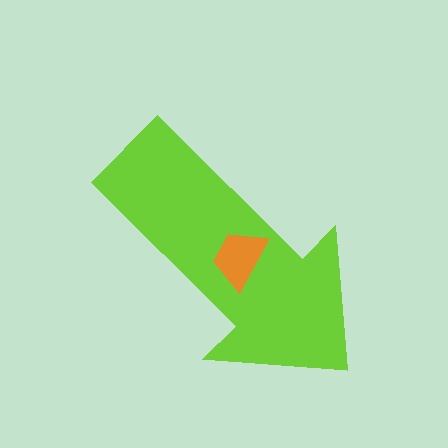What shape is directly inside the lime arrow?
The orange trapezoid.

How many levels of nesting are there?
2.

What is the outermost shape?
The lime arrow.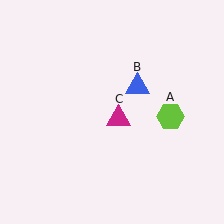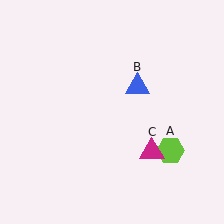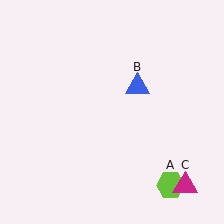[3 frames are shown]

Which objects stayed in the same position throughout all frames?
Blue triangle (object B) remained stationary.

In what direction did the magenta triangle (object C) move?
The magenta triangle (object C) moved down and to the right.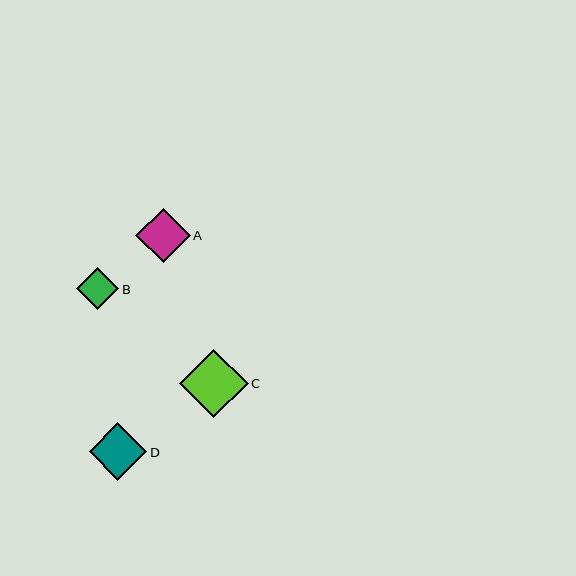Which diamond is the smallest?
Diamond B is the smallest with a size of approximately 42 pixels.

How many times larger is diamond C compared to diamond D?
Diamond C is approximately 1.2 times the size of diamond D.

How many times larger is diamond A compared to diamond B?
Diamond A is approximately 1.3 times the size of diamond B.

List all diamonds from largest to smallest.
From largest to smallest: C, D, A, B.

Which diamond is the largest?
Diamond C is the largest with a size of approximately 69 pixels.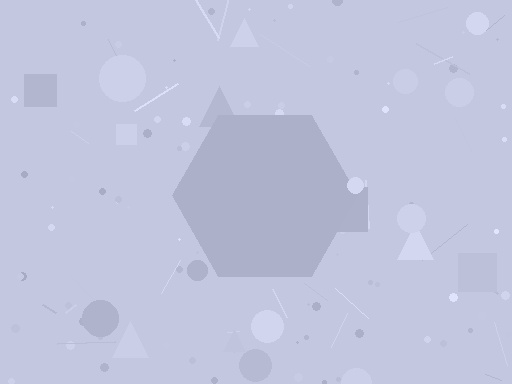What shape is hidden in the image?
A hexagon is hidden in the image.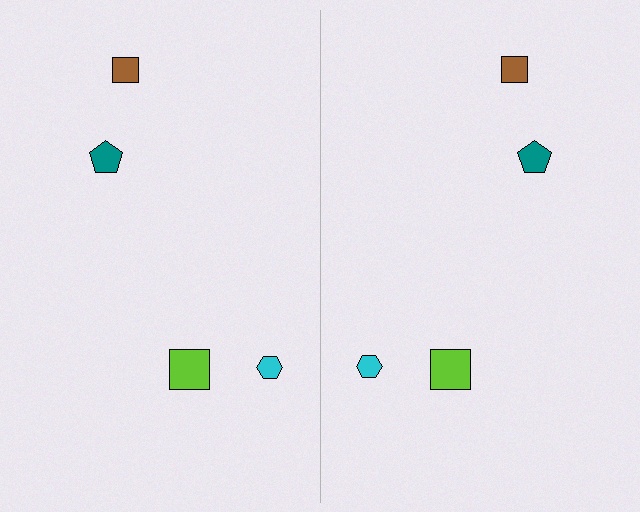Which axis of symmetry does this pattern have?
The pattern has a vertical axis of symmetry running through the center of the image.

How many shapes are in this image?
There are 8 shapes in this image.